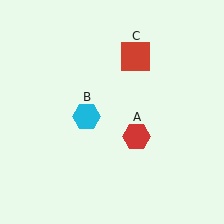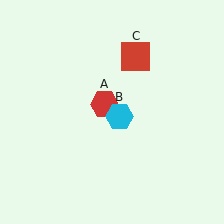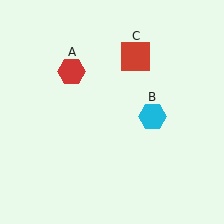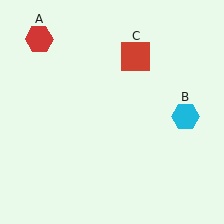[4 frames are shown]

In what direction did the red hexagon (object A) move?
The red hexagon (object A) moved up and to the left.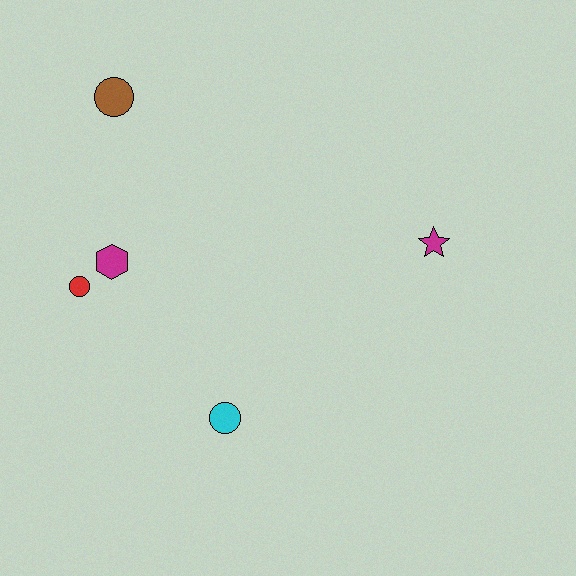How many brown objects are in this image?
There is 1 brown object.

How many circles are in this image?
There are 3 circles.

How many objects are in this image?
There are 5 objects.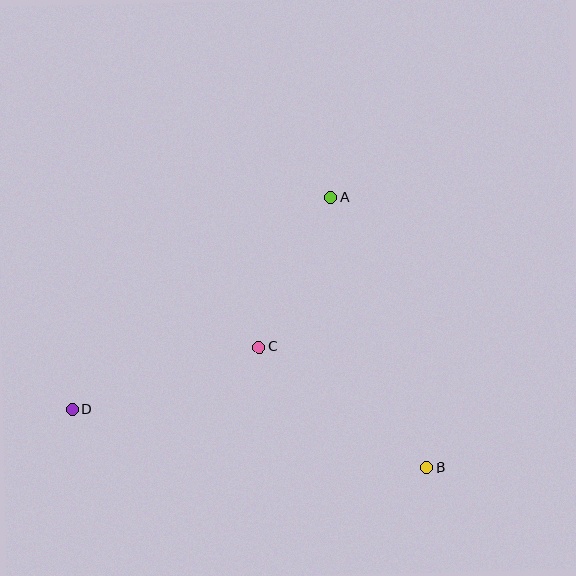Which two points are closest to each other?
Points A and C are closest to each other.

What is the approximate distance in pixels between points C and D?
The distance between C and D is approximately 197 pixels.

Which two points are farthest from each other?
Points B and D are farthest from each other.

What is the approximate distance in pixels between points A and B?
The distance between A and B is approximately 287 pixels.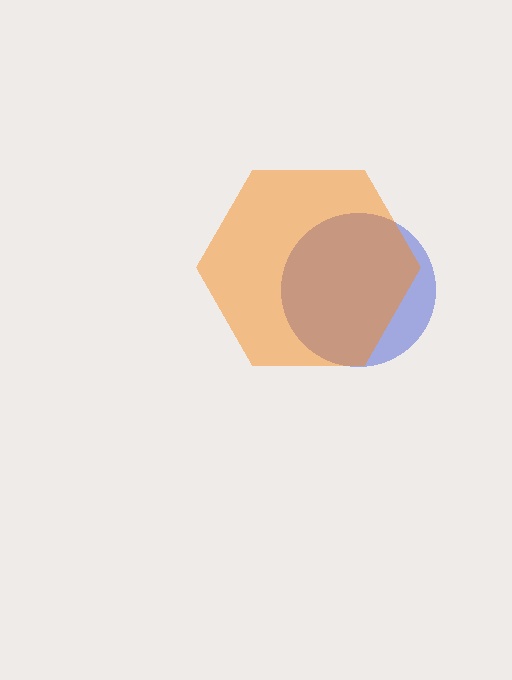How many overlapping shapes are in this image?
There are 2 overlapping shapes in the image.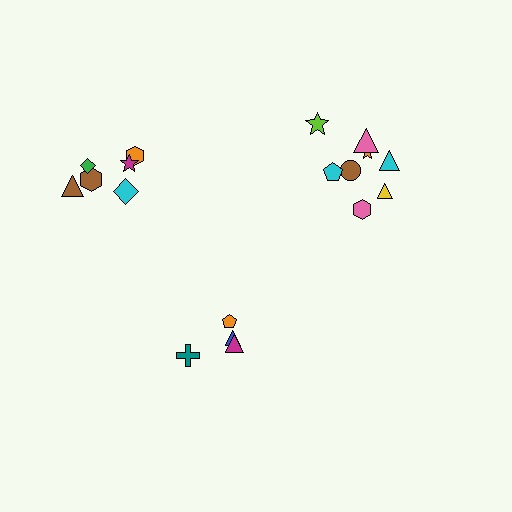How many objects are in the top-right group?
There are 8 objects.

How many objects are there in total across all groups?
There are 18 objects.